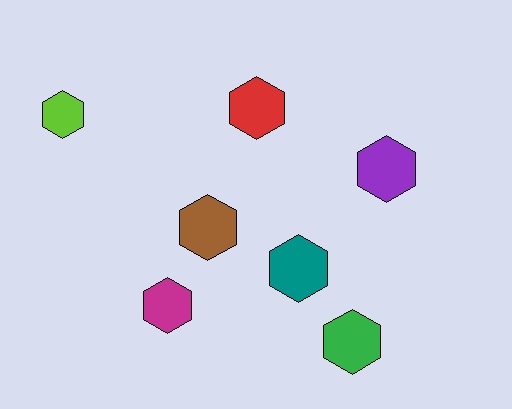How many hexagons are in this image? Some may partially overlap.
There are 7 hexagons.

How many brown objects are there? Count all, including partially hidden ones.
There is 1 brown object.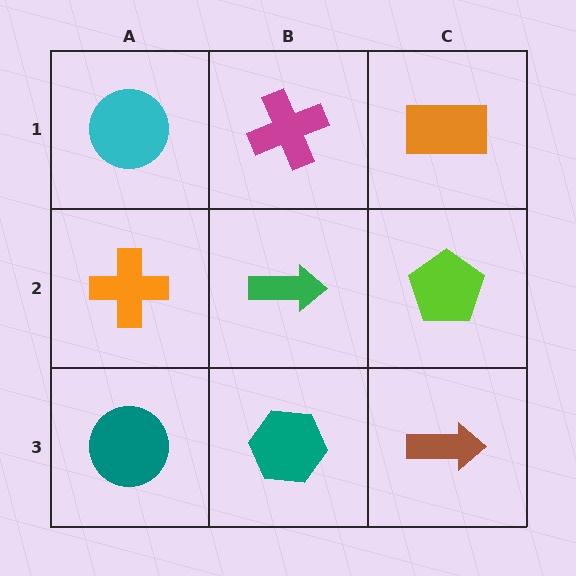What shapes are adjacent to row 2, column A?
A cyan circle (row 1, column A), a teal circle (row 3, column A), a green arrow (row 2, column B).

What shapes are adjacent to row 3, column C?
A lime pentagon (row 2, column C), a teal hexagon (row 3, column B).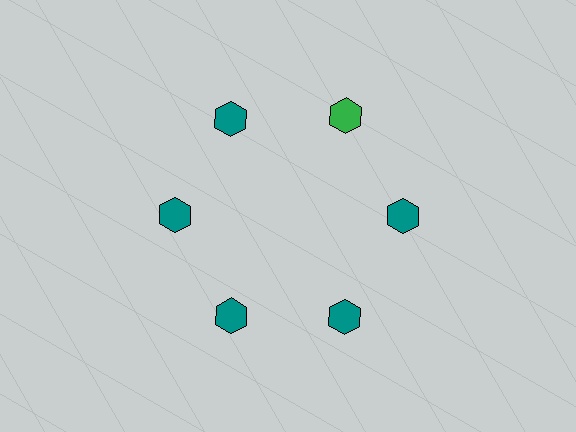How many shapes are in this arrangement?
There are 6 shapes arranged in a ring pattern.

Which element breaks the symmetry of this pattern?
The green hexagon at roughly the 1 o'clock position breaks the symmetry. All other shapes are teal hexagons.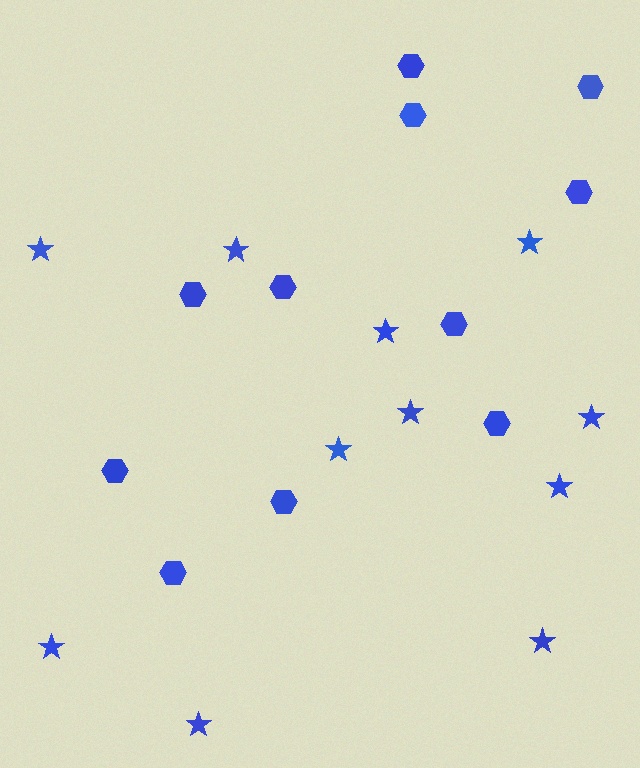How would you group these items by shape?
There are 2 groups: one group of hexagons (11) and one group of stars (11).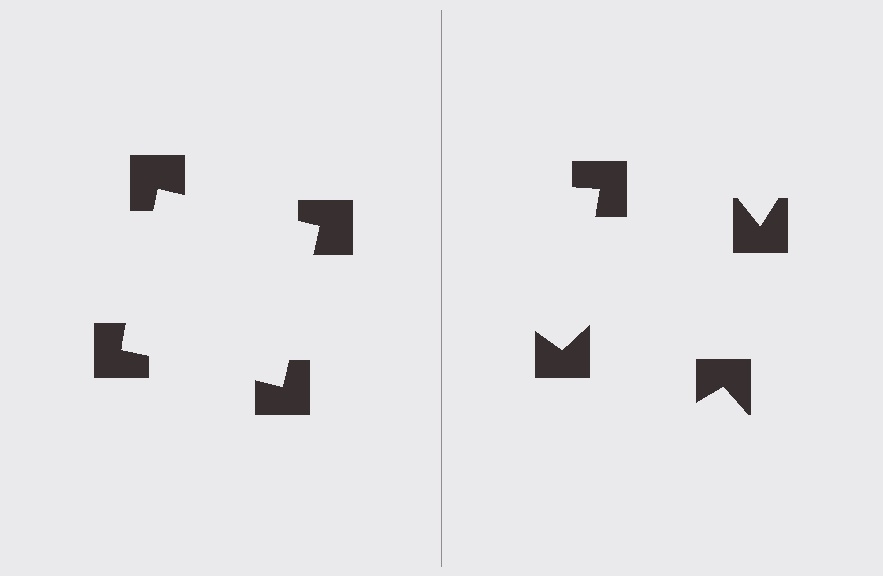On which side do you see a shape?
An illusory square appears on the left side. On the right side the wedge cuts are rotated, so no coherent shape forms.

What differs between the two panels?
The notched squares are positioned identically on both sides; only the wedge orientations differ. On the left they align to a square; on the right they are misaligned.